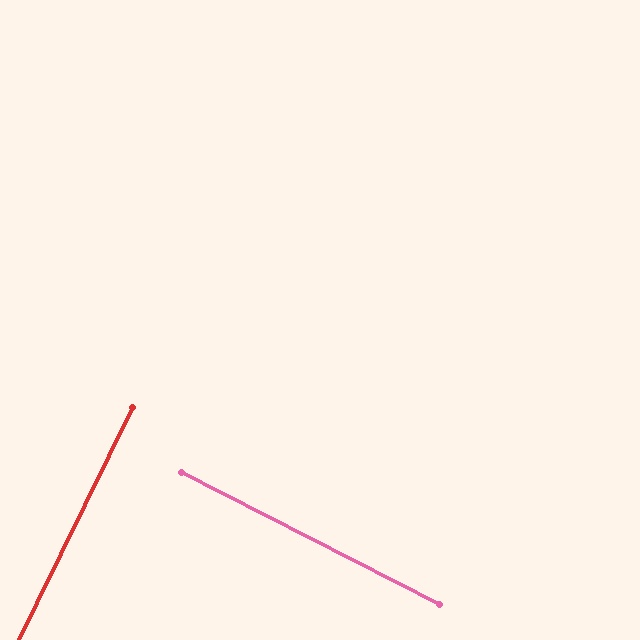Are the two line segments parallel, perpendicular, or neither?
Perpendicular — they meet at approximately 89°.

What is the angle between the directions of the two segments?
Approximately 89 degrees.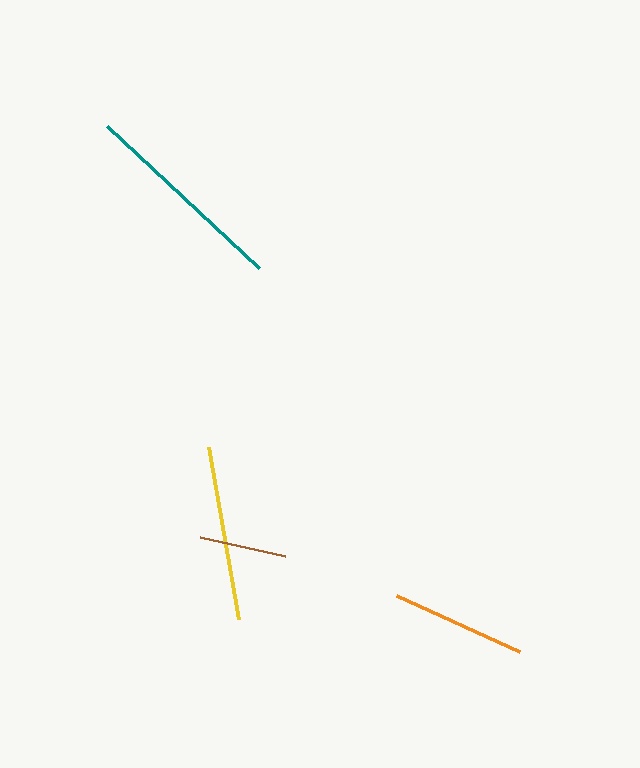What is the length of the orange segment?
The orange segment is approximately 136 pixels long.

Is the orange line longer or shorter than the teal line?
The teal line is longer than the orange line.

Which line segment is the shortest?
The brown line is the shortest at approximately 87 pixels.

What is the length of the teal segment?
The teal segment is approximately 208 pixels long.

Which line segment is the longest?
The teal line is the longest at approximately 208 pixels.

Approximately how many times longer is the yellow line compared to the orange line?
The yellow line is approximately 1.3 times the length of the orange line.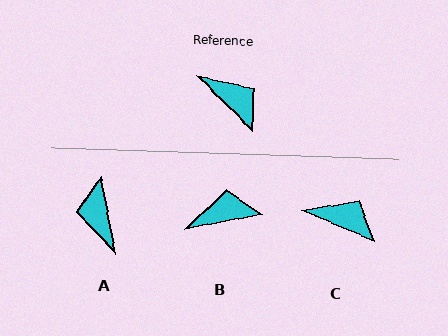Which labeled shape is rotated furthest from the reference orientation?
A, about 146 degrees away.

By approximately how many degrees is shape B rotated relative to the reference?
Approximately 56 degrees counter-clockwise.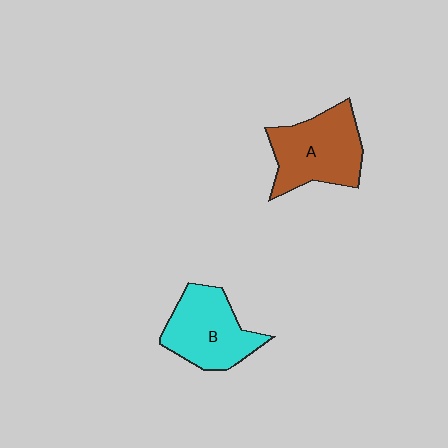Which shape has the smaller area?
Shape B (cyan).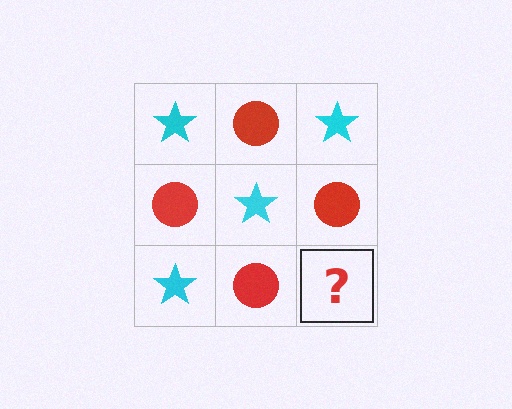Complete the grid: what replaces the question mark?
The question mark should be replaced with a cyan star.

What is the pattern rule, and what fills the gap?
The rule is that it alternates cyan star and red circle in a checkerboard pattern. The gap should be filled with a cyan star.